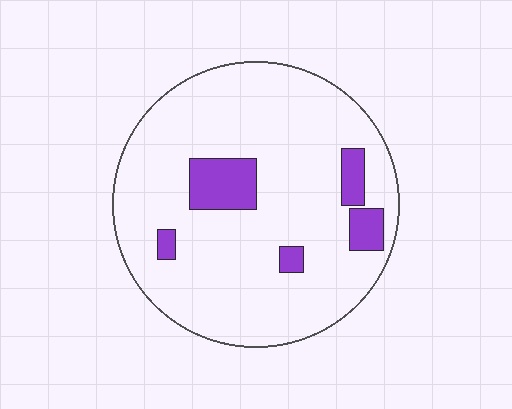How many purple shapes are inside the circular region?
5.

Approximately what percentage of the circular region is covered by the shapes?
Approximately 10%.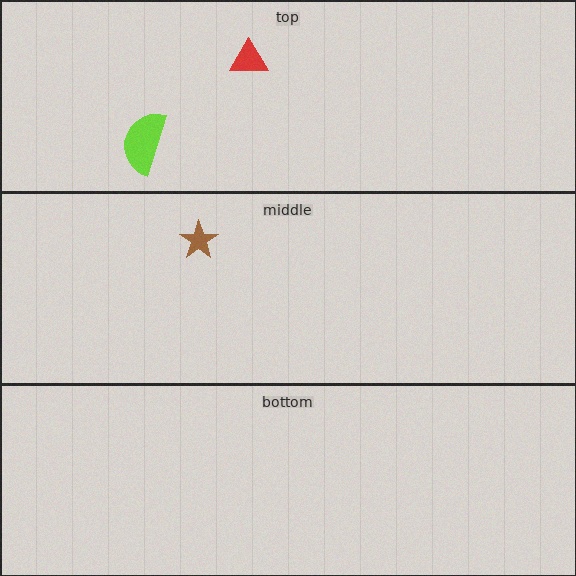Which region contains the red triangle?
The top region.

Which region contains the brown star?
The middle region.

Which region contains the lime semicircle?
The top region.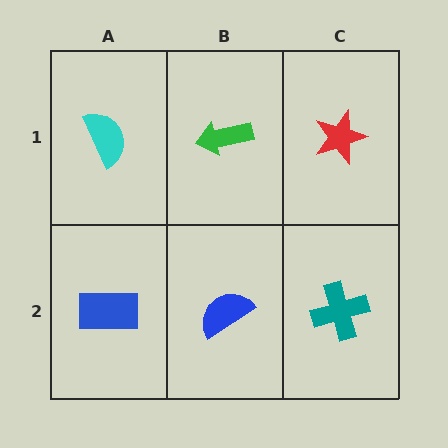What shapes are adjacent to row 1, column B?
A blue semicircle (row 2, column B), a cyan semicircle (row 1, column A), a red star (row 1, column C).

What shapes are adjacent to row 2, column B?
A green arrow (row 1, column B), a blue rectangle (row 2, column A), a teal cross (row 2, column C).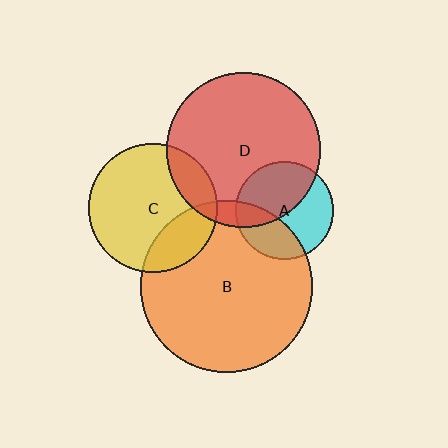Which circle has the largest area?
Circle B (orange).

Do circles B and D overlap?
Yes.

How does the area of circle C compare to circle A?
Approximately 1.7 times.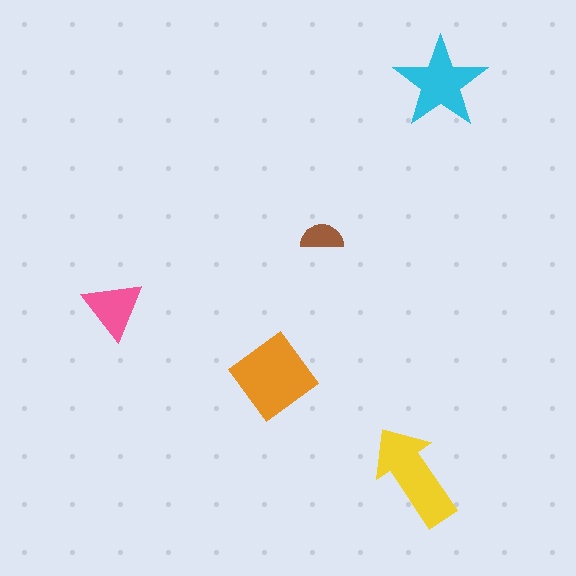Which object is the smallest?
The brown semicircle.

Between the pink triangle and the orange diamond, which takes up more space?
The orange diamond.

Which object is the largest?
The orange diamond.